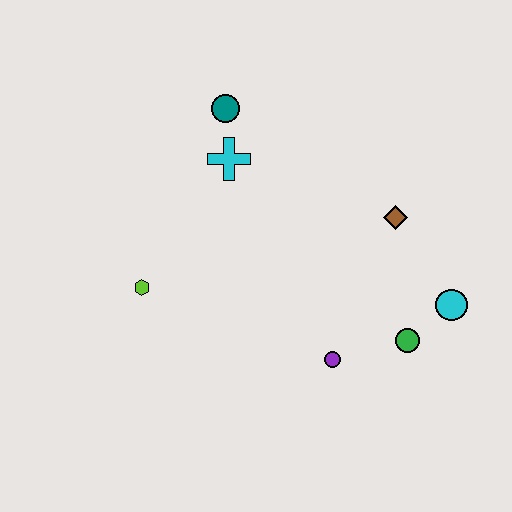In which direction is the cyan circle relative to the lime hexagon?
The cyan circle is to the right of the lime hexagon.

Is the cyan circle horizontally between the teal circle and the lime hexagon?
No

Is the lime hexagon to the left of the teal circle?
Yes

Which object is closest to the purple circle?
The green circle is closest to the purple circle.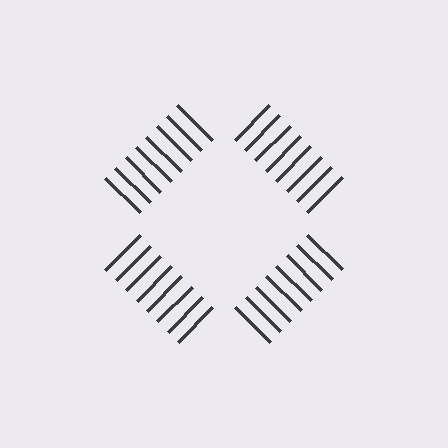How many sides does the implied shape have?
4 sides — the line-ends trace a square.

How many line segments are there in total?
32 — 8 along each of the 4 edges.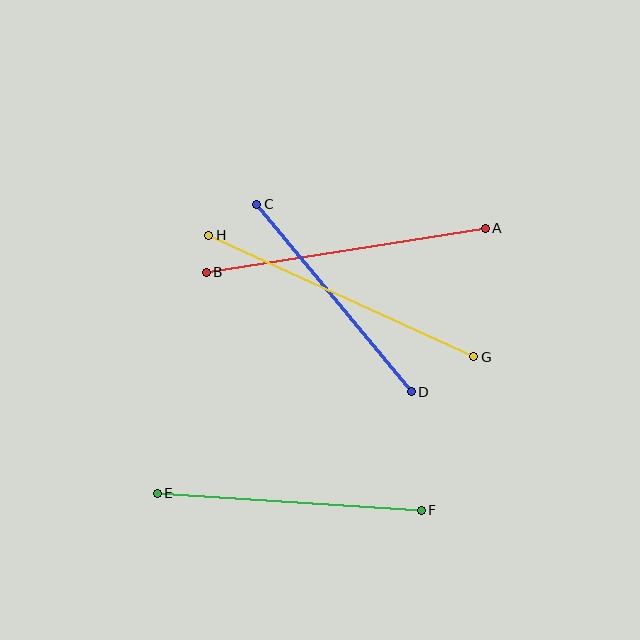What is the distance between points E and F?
The distance is approximately 264 pixels.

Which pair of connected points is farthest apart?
Points G and H are farthest apart.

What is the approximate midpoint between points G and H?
The midpoint is at approximately (341, 296) pixels.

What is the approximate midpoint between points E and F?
The midpoint is at approximately (289, 502) pixels.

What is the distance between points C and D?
The distance is approximately 243 pixels.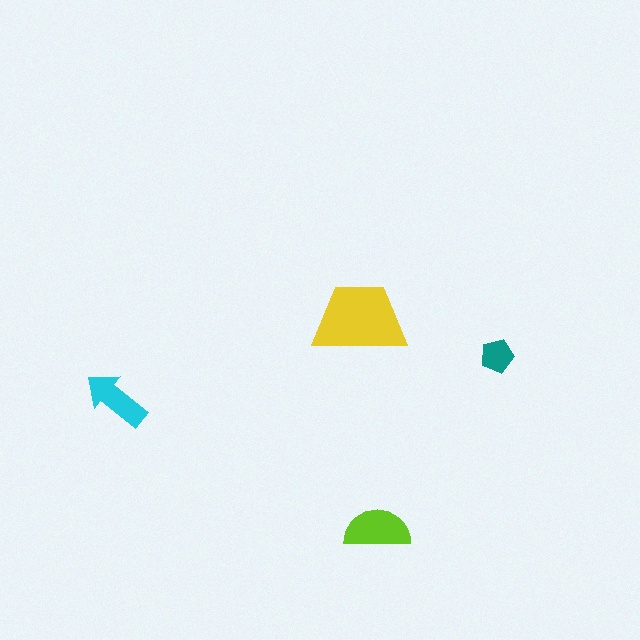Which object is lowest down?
The lime semicircle is bottommost.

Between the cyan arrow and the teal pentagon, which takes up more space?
The cyan arrow.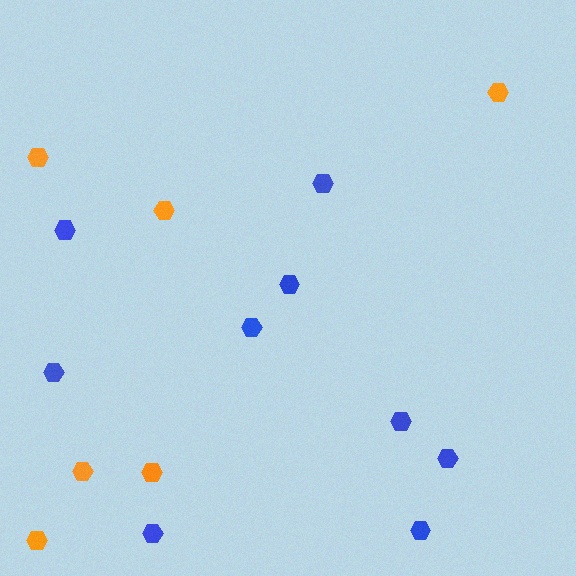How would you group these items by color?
There are 2 groups: one group of orange hexagons (6) and one group of blue hexagons (9).